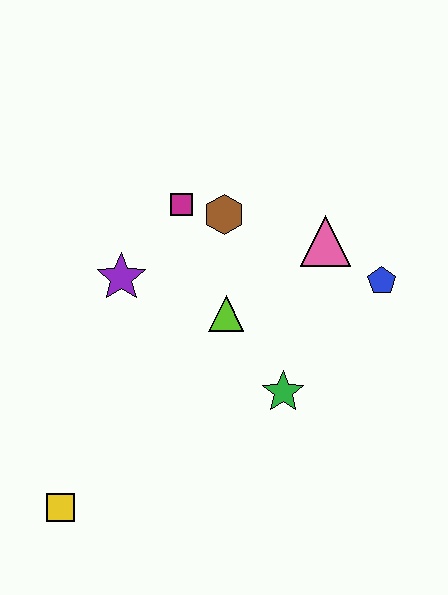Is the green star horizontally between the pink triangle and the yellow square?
Yes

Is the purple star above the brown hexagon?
No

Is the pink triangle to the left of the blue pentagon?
Yes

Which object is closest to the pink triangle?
The blue pentagon is closest to the pink triangle.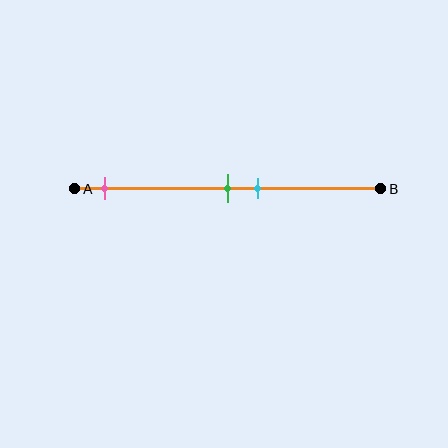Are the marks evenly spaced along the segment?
No, the marks are not evenly spaced.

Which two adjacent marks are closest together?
The green and cyan marks are the closest adjacent pair.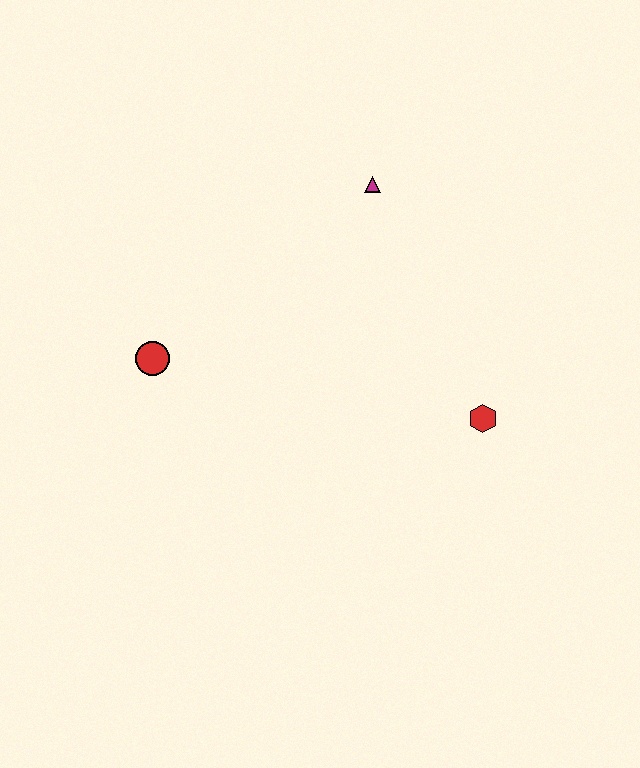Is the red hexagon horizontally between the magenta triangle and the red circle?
No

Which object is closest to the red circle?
The magenta triangle is closest to the red circle.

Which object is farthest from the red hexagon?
The red circle is farthest from the red hexagon.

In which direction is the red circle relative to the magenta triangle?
The red circle is to the left of the magenta triangle.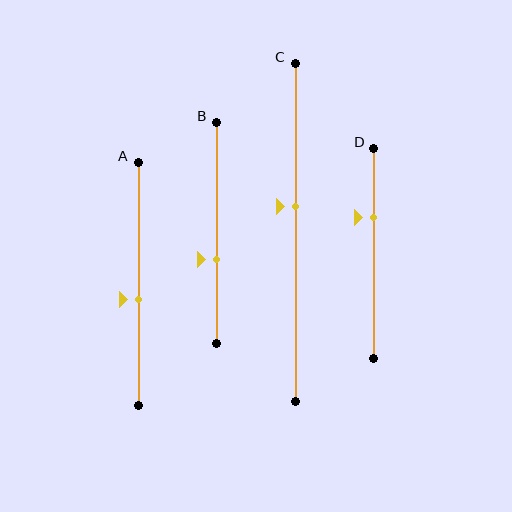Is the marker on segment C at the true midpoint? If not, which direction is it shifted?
No, the marker on segment C is shifted upward by about 8% of the segment length.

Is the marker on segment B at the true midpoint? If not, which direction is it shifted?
No, the marker on segment B is shifted downward by about 12% of the segment length.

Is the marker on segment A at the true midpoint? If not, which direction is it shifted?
No, the marker on segment A is shifted downward by about 6% of the segment length.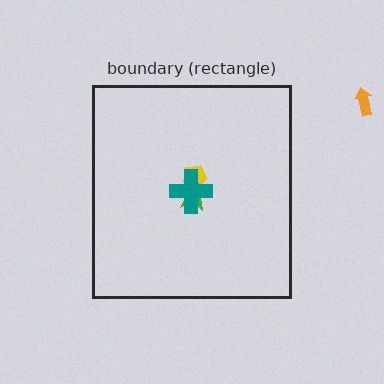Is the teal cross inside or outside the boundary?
Inside.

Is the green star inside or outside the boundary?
Inside.